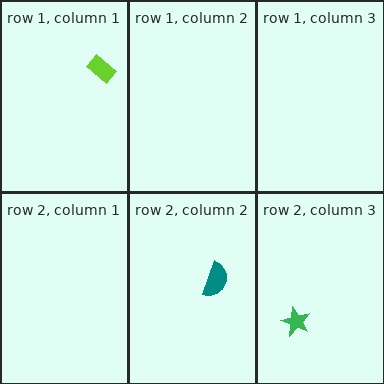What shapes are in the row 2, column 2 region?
The teal semicircle.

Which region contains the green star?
The row 2, column 3 region.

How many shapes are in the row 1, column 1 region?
1.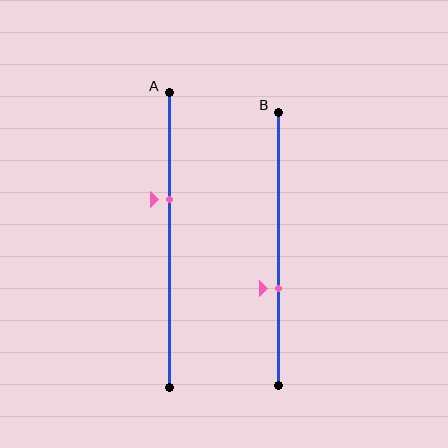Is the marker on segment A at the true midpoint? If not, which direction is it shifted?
No, the marker on segment A is shifted upward by about 14% of the segment length.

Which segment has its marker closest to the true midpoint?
Segment A has its marker closest to the true midpoint.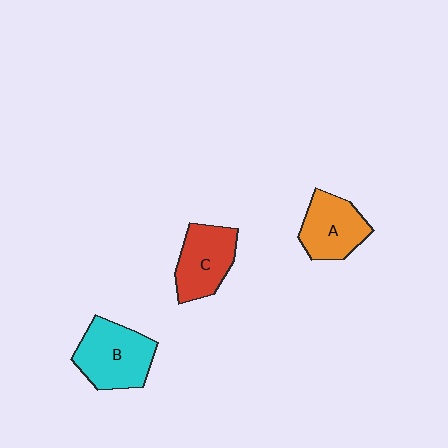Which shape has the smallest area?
Shape A (orange).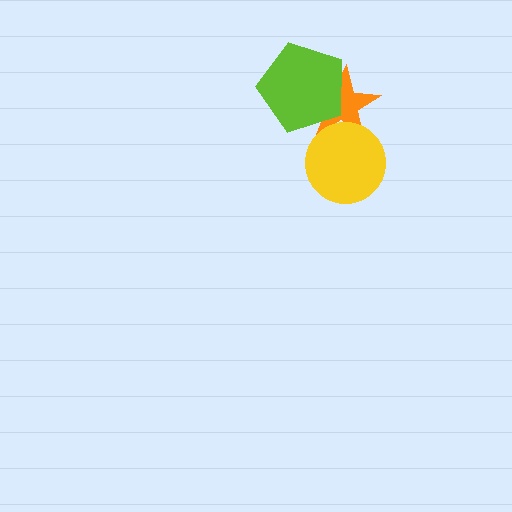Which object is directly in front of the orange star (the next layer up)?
The lime pentagon is directly in front of the orange star.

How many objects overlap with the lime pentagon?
1 object overlaps with the lime pentagon.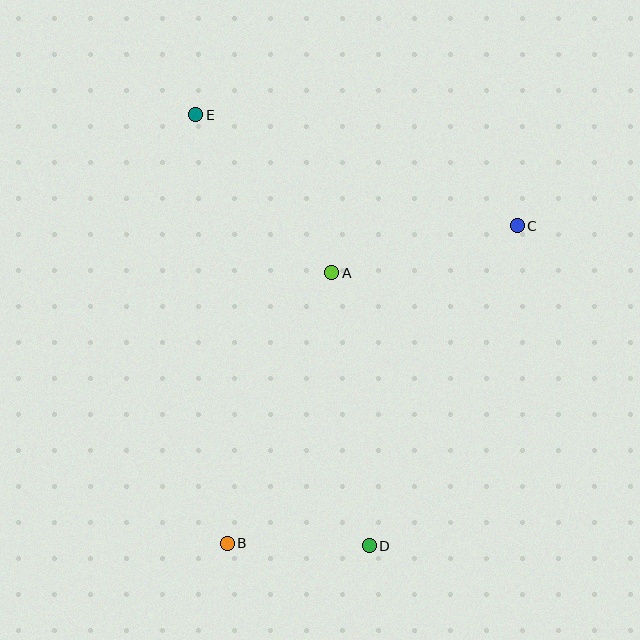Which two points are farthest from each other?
Points D and E are farthest from each other.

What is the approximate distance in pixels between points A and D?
The distance between A and D is approximately 276 pixels.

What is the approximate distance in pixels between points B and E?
The distance between B and E is approximately 430 pixels.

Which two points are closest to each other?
Points B and D are closest to each other.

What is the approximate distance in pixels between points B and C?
The distance between B and C is approximately 430 pixels.